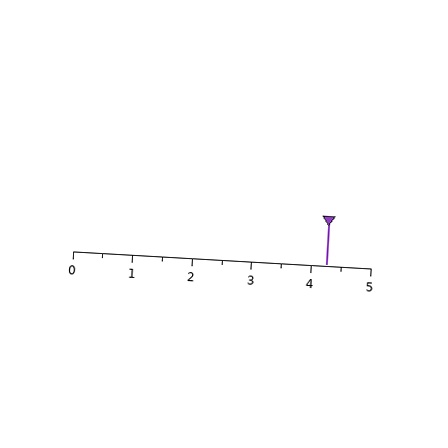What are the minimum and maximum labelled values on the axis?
The axis runs from 0 to 5.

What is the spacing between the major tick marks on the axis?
The major ticks are spaced 1 apart.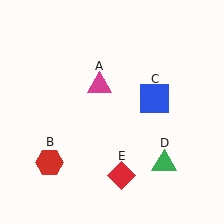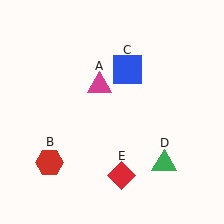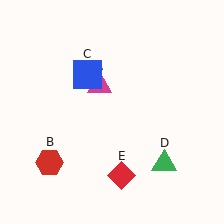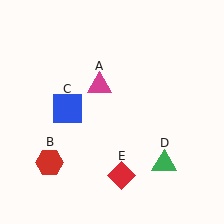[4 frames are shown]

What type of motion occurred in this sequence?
The blue square (object C) rotated counterclockwise around the center of the scene.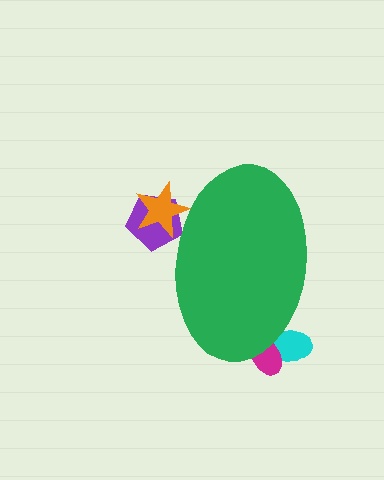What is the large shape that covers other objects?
A green ellipse.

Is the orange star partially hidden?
Yes, the orange star is partially hidden behind the green ellipse.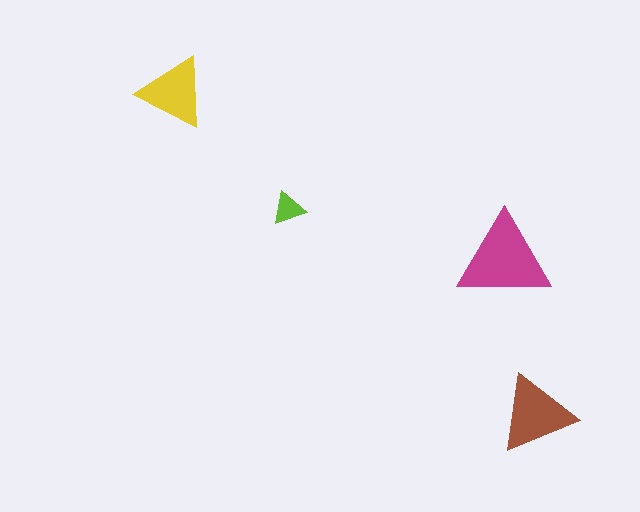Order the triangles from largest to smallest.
the magenta one, the brown one, the yellow one, the lime one.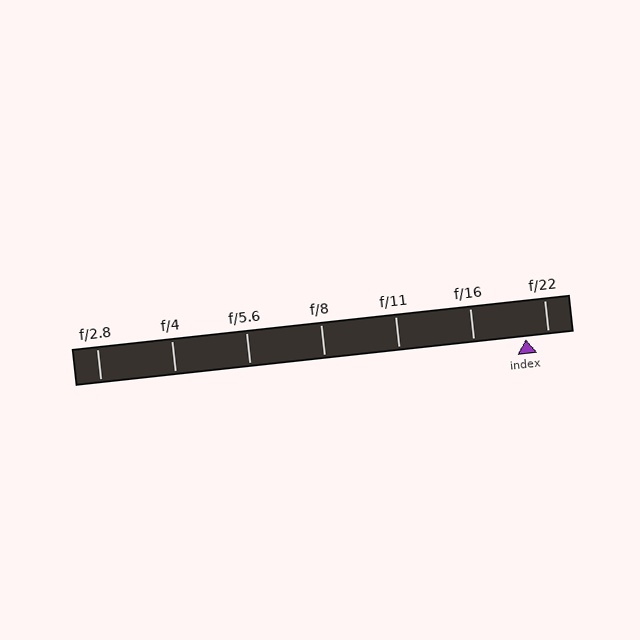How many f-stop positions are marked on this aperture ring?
There are 7 f-stop positions marked.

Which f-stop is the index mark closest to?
The index mark is closest to f/22.